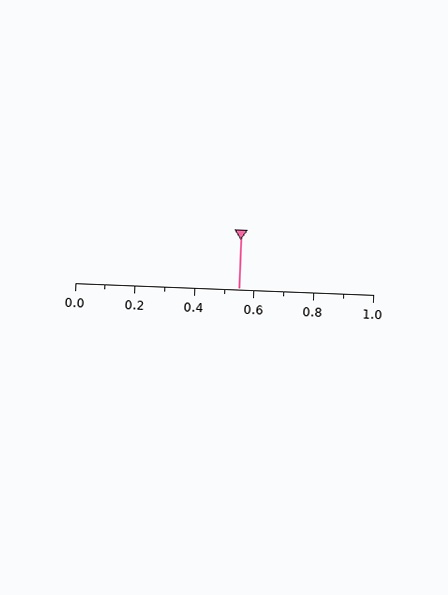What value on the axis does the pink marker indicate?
The marker indicates approximately 0.55.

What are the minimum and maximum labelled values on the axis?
The axis runs from 0.0 to 1.0.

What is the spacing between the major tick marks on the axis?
The major ticks are spaced 0.2 apart.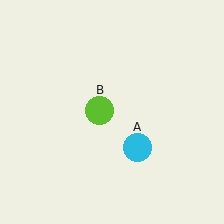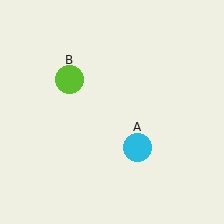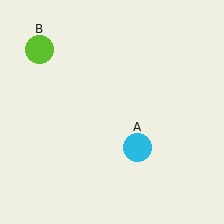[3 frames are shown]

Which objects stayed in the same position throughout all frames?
Cyan circle (object A) remained stationary.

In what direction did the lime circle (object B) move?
The lime circle (object B) moved up and to the left.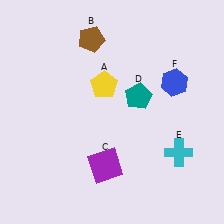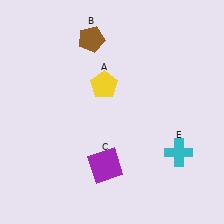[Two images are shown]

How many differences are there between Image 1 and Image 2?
There are 2 differences between the two images.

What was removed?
The teal pentagon (D), the blue hexagon (F) were removed in Image 2.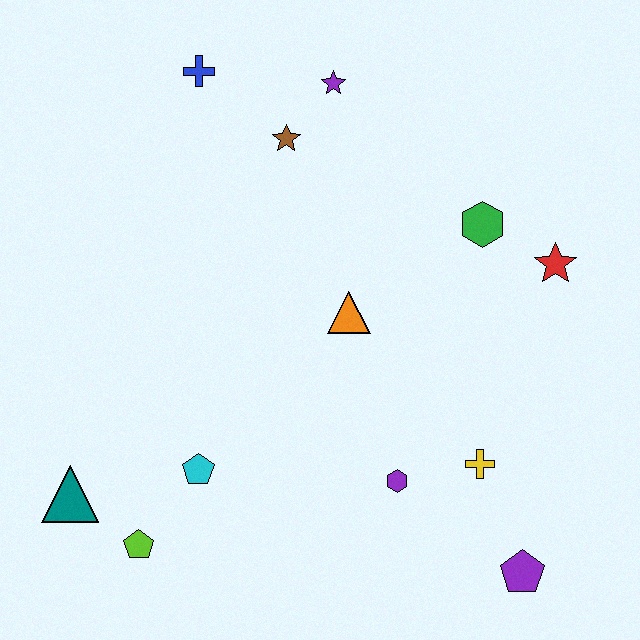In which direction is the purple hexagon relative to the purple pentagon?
The purple hexagon is to the left of the purple pentagon.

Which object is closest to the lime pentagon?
The teal triangle is closest to the lime pentagon.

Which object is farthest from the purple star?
The purple pentagon is farthest from the purple star.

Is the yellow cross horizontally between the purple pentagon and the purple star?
Yes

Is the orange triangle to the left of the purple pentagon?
Yes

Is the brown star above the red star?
Yes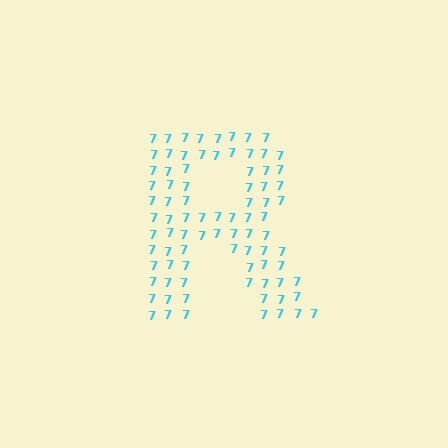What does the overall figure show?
The overall figure shows the letter R.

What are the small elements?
The small elements are digit 7's.